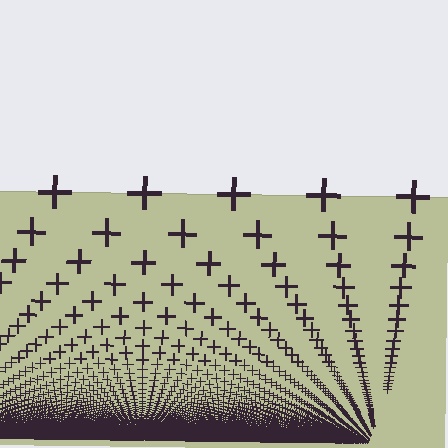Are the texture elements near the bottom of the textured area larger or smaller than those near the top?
Smaller. The gradient is inverted — elements near the bottom are smaller and denser.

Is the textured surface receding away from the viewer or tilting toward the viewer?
The surface appears to tilt toward the viewer. Texture elements get larger and sparser toward the top.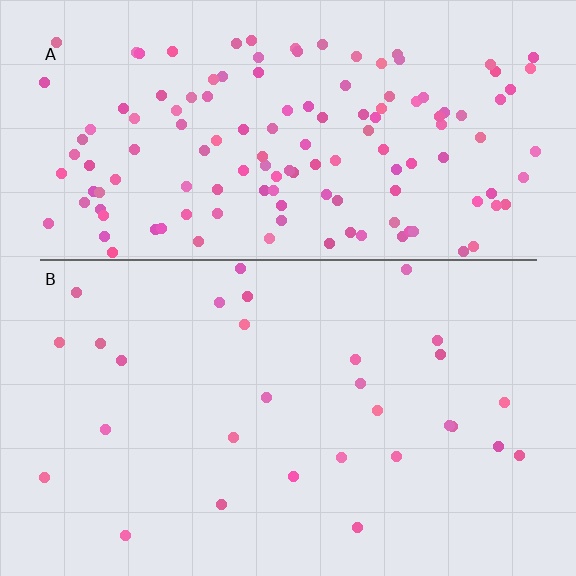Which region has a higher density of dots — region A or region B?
A (the top).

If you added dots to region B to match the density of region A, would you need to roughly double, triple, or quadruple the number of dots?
Approximately quadruple.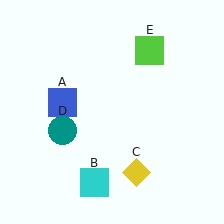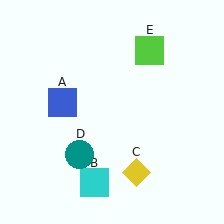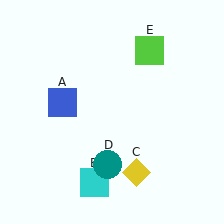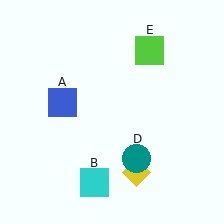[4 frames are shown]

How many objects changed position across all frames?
1 object changed position: teal circle (object D).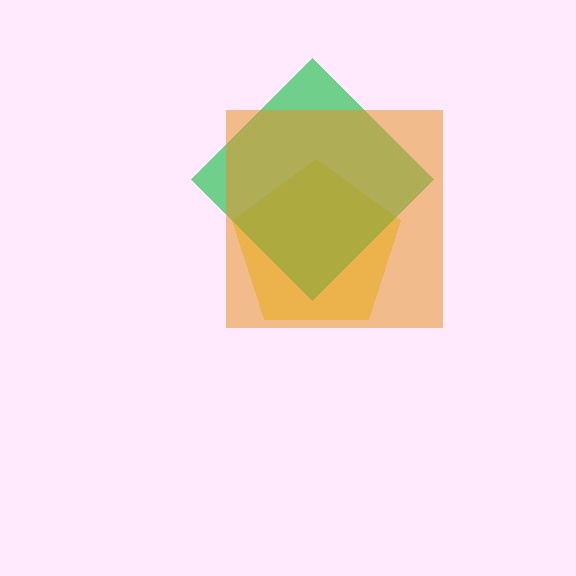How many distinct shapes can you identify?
There are 3 distinct shapes: a yellow pentagon, a green diamond, an orange square.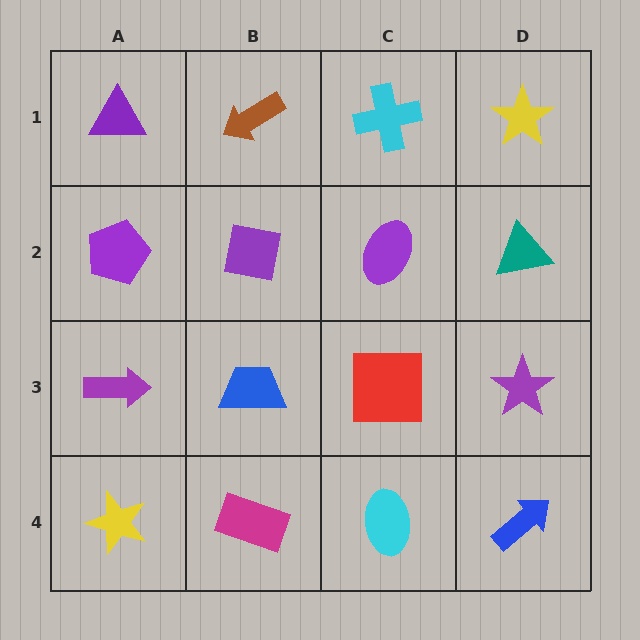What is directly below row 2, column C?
A red square.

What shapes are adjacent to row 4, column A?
A purple arrow (row 3, column A), a magenta rectangle (row 4, column B).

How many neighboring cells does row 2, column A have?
3.